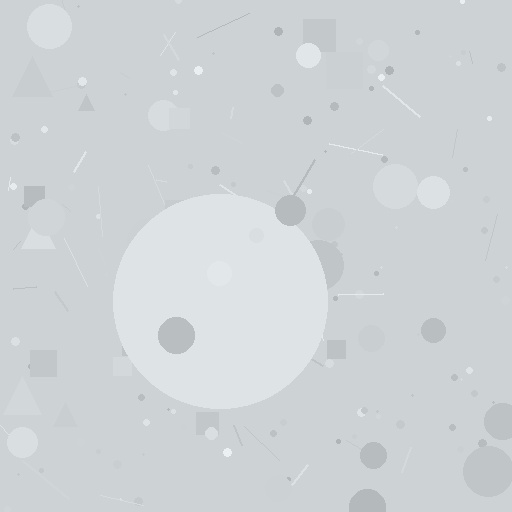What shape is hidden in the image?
A circle is hidden in the image.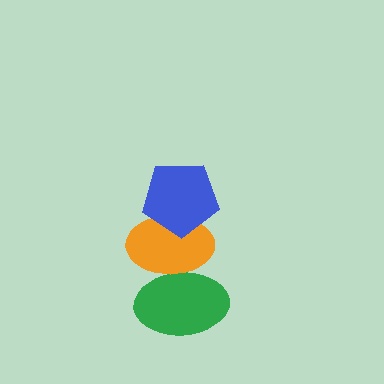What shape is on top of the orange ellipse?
The blue pentagon is on top of the orange ellipse.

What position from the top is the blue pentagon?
The blue pentagon is 1st from the top.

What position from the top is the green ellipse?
The green ellipse is 3rd from the top.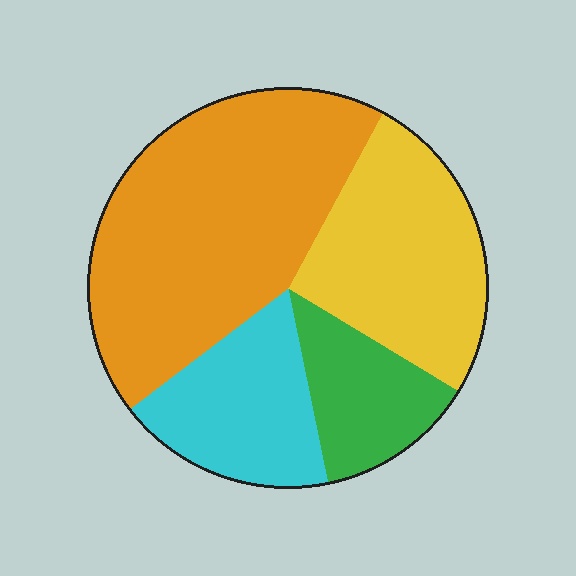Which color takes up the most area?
Orange, at roughly 45%.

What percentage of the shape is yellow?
Yellow takes up about one quarter (1/4) of the shape.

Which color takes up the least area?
Green, at roughly 15%.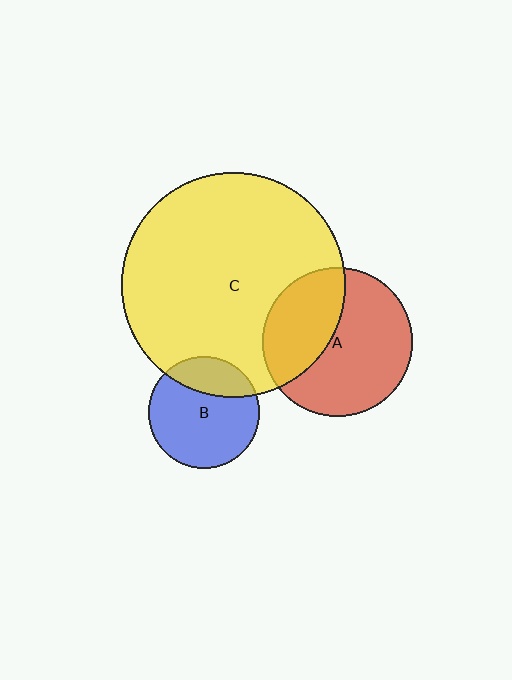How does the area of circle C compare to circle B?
Approximately 4.1 times.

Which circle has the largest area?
Circle C (yellow).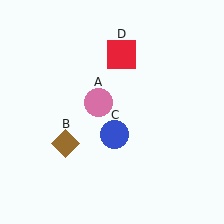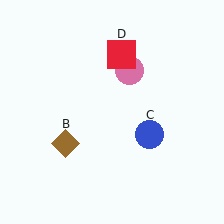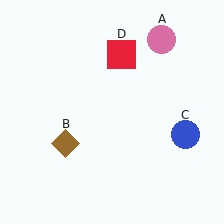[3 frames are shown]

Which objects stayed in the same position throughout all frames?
Brown diamond (object B) and red square (object D) remained stationary.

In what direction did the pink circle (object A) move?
The pink circle (object A) moved up and to the right.